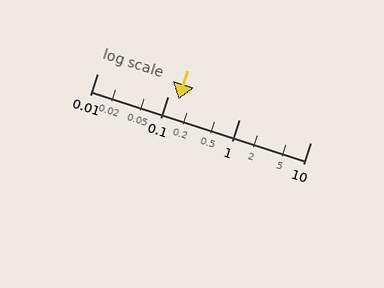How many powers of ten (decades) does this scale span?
The scale spans 3 decades, from 0.01 to 10.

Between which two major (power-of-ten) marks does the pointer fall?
The pointer is between 0.1 and 1.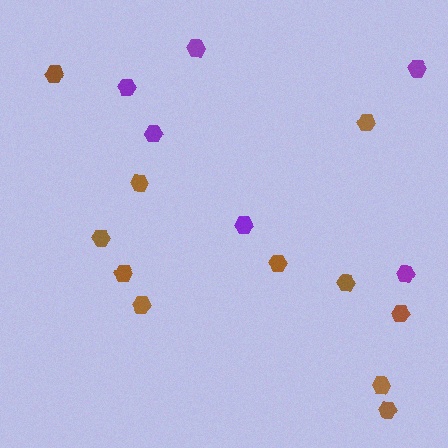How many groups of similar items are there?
There are 2 groups: one group of brown hexagons (11) and one group of purple hexagons (6).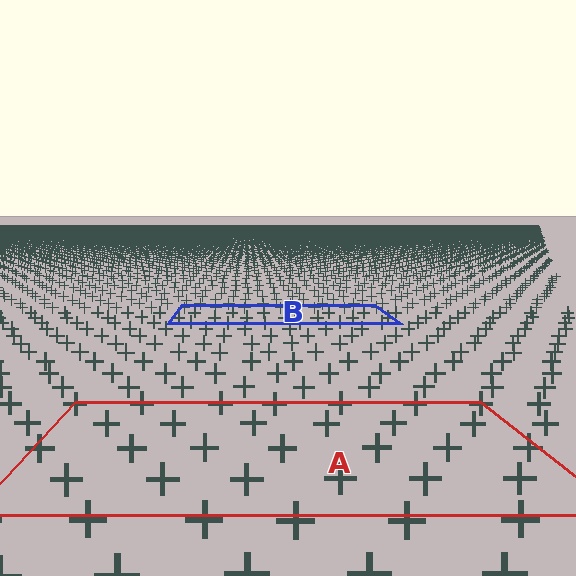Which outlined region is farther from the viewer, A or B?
Region B is farther from the viewer — the texture elements inside it appear smaller and more densely packed.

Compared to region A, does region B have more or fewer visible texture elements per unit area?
Region B has more texture elements per unit area — they are packed more densely because it is farther away.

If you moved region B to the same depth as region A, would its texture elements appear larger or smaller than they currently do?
They would appear larger. At a closer depth, the same texture elements are projected at a bigger on-screen size.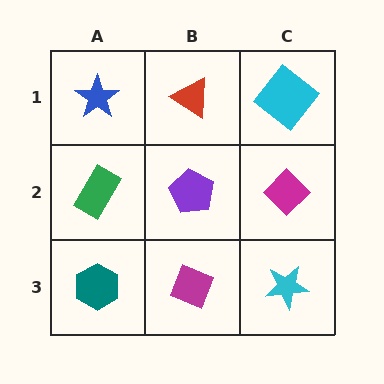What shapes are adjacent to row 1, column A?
A green rectangle (row 2, column A), a red triangle (row 1, column B).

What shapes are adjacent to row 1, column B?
A purple pentagon (row 2, column B), a blue star (row 1, column A), a cyan diamond (row 1, column C).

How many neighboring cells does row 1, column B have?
3.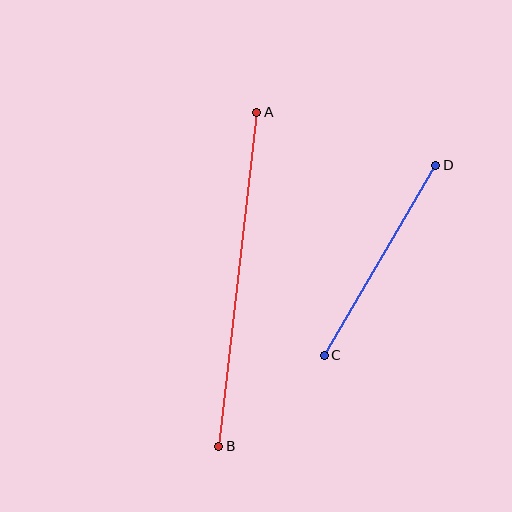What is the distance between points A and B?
The distance is approximately 336 pixels.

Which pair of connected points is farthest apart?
Points A and B are farthest apart.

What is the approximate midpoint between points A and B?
The midpoint is at approximately (238, 279) pixels.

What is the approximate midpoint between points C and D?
The midpoint is at approximately (380, 260) pixels.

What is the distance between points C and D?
The distance is approximately 220 pixels.